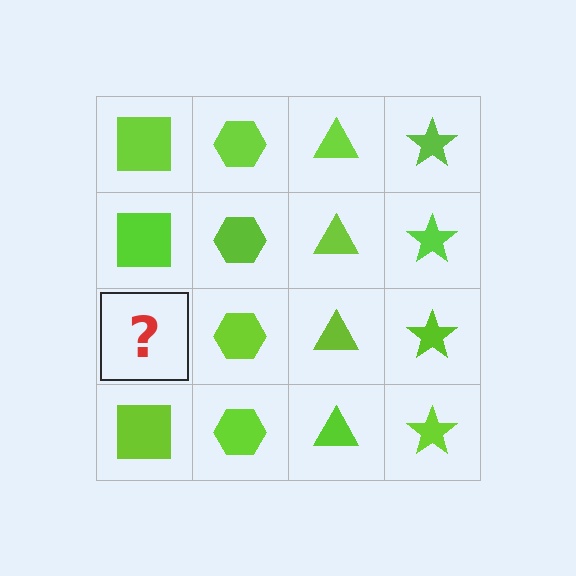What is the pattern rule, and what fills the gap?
The rule is that each column has a consistent shape. The gap should be filled with a lime square.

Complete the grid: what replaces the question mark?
The question mark should be replaced with a lime square.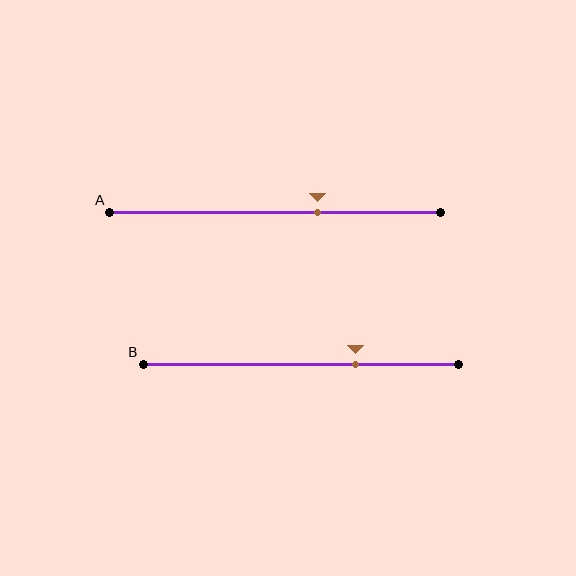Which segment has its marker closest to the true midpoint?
Segment A has its marker closest to the true midpoint.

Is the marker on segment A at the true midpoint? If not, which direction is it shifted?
No, the marker on segment A is shifted to the right by about 13% of the segment length.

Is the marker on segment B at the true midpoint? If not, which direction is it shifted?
No, the marker on segment B is shifted to the right by about 17% of the segment length.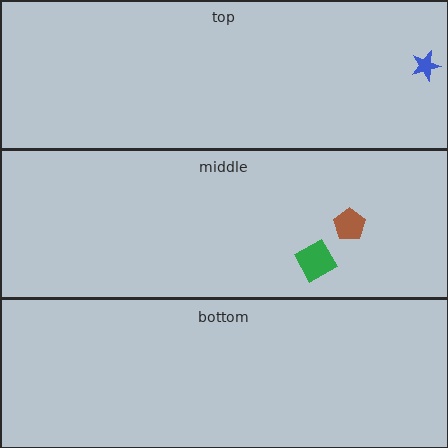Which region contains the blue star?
The top region.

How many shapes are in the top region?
1.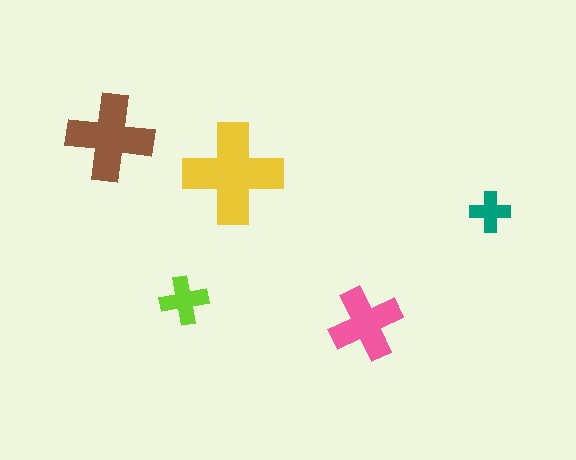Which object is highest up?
The brown cross is topmost.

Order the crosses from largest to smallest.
the yellow one, the brown one, the pink one, the lime one, the teal one.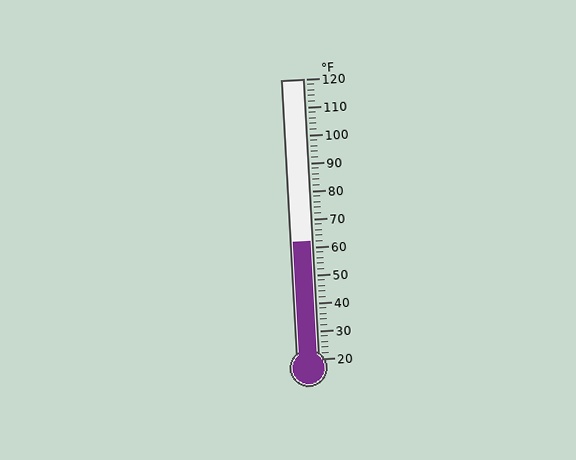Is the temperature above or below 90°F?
The temperature is below 90°F.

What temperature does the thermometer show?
The thermometer shows approximately 62°F.